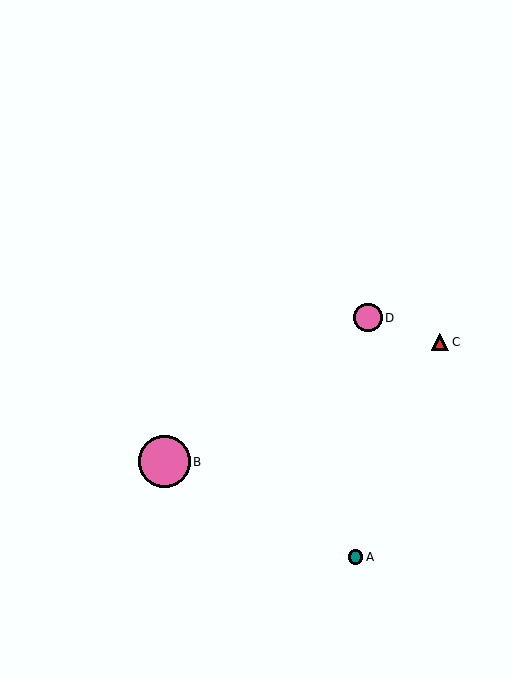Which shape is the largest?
The pink circle (labeled B) is the largest.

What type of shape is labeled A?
Shape A is a teal circle.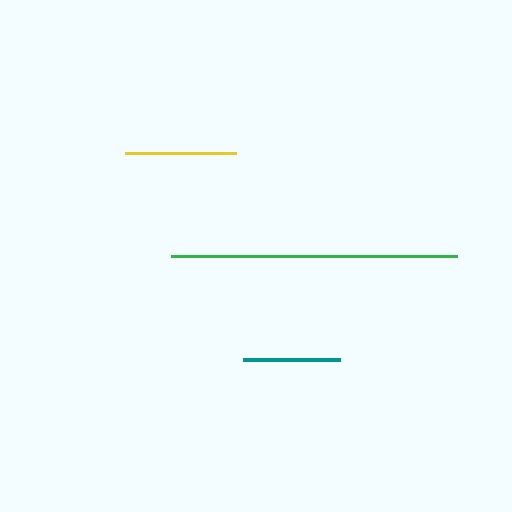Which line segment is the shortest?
The teal line is the shortest at approximately 97 pixels.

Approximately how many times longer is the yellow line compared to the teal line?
The yellow line is approximately 1.1 times the length of the teal line.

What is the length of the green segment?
The green segment is approximately 286 pixels long.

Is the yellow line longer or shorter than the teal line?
The yellow line is longer than the teal line.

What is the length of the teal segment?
The teal segment is approximately 97 pixels long.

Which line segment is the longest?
The green line is the longest at approximately 286 pixels.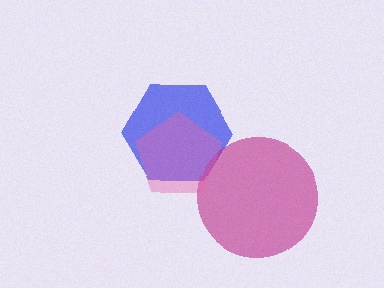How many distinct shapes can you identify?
There are 3 distinct shapes: a blue hexagon, a magenta circle, a pink pentagon.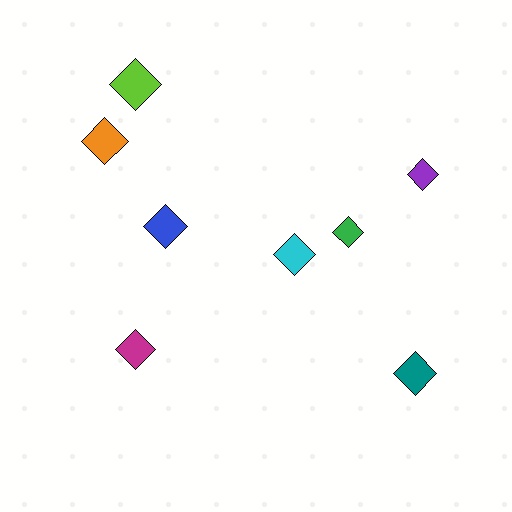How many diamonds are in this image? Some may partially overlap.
There are 8 diamonds.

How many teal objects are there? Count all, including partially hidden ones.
There is 1 teal object.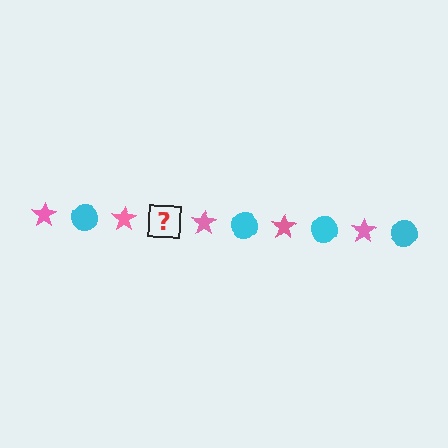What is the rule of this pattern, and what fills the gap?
The rule is that the pattern alternates between pink star and cyan circle. The gap should be filled with a cyan circle.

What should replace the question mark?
The question mark should be replaced with a cyan circle.